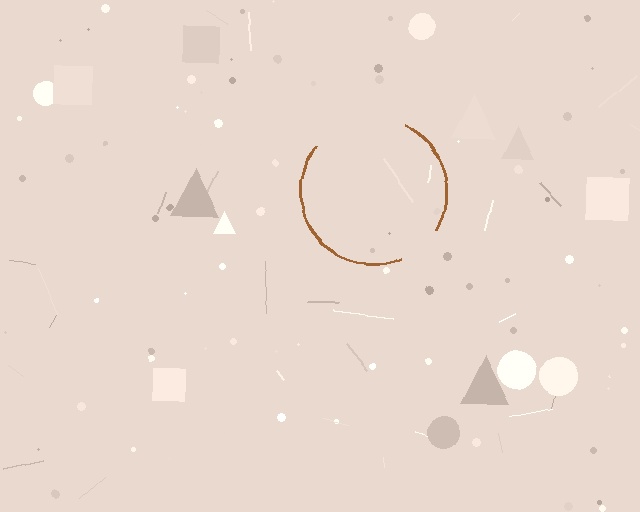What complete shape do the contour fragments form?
The contour fragments form a circle.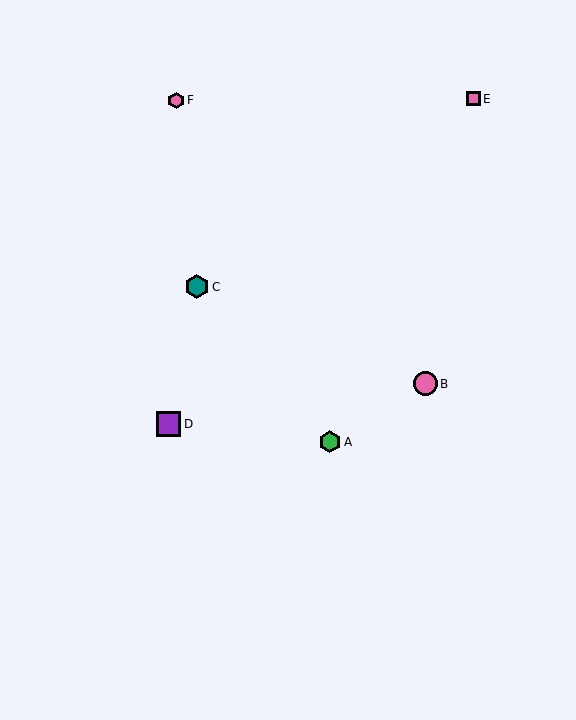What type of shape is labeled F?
Shape F is a pink hexagon.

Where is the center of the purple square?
The center of the purple square is at (168, 424).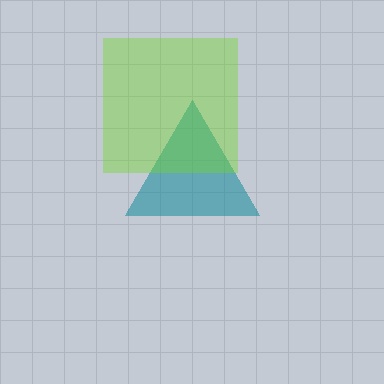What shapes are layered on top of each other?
The layered shapes are: a teal triangle, a lime square.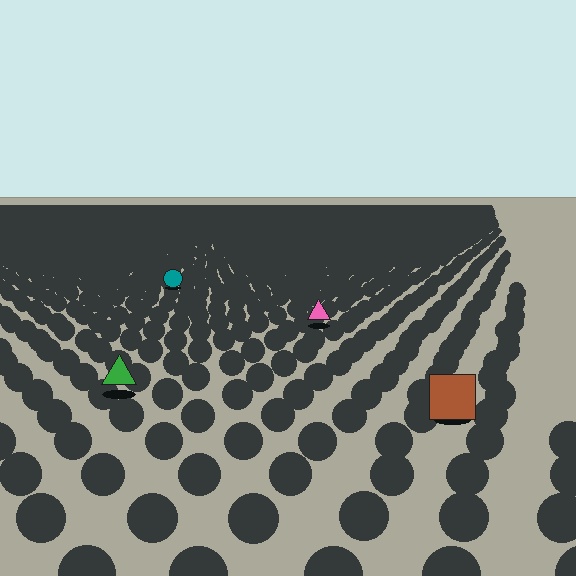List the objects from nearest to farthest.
From nearest to farthest: the brown square, the green triangle, the pink triangle, the teal circle.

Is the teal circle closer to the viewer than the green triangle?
No. The green triangle is closer — you can tell from the texture gradient: the ground texture is coarser near it.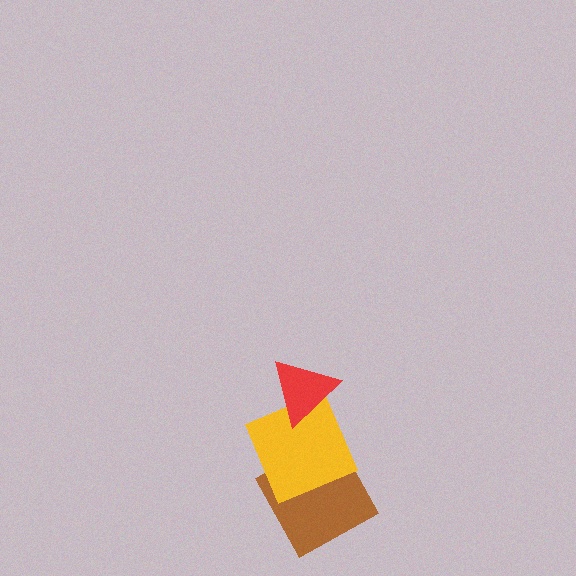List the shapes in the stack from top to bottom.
From top to bottom: the red triangle, the yellow square, the brown square.